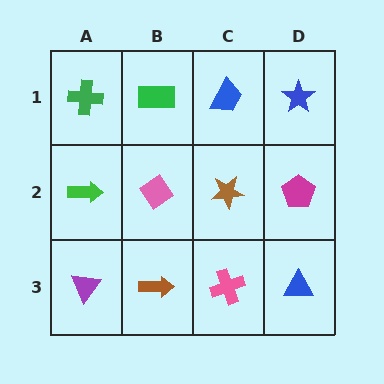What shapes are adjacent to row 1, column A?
A green arrow (row 2, column A), a green rectangle (row 1, column B).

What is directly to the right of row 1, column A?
A green rectangle.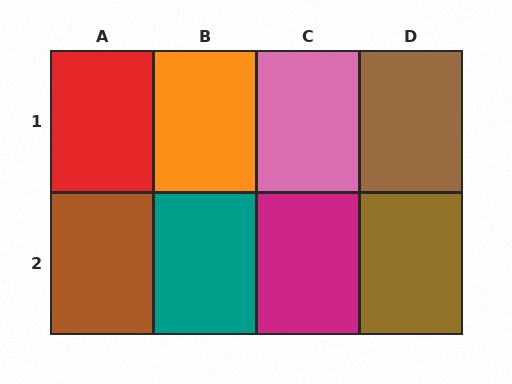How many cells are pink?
1 cell is pink.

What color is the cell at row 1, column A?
Red.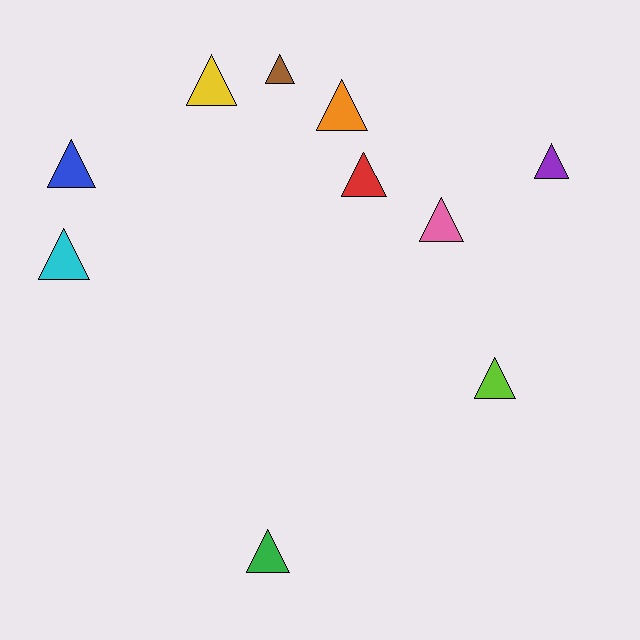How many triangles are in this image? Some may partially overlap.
There are 10 triangles.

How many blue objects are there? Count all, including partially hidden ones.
There is 1 blue object.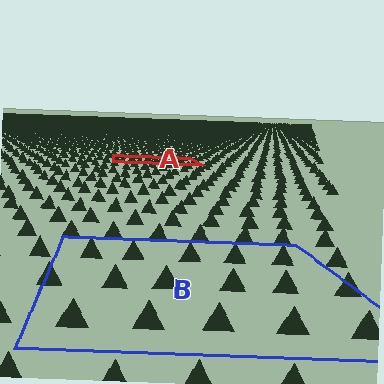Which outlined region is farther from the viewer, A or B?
Region A is farther from the viewer — the texture elements inside it appear smaller and more densely packed.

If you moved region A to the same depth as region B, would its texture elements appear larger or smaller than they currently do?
They would appear larger. At a closer depth, the same texture elements are projected at a bigger on-screen size.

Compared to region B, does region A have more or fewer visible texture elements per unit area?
Region A has more texture elements per unit area — they are packed more densely because it is farther away.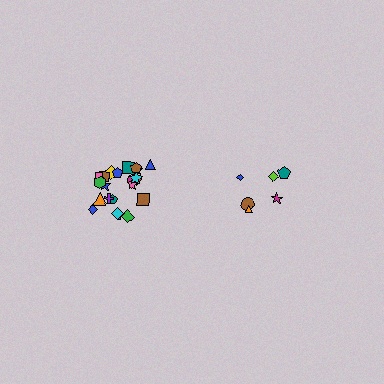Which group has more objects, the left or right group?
The left group.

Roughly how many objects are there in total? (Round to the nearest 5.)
Roughly 30 objects in total.